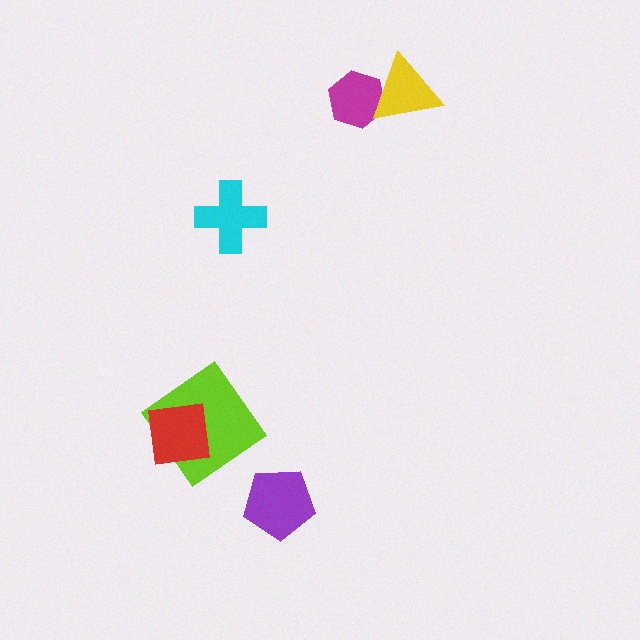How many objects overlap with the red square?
1 object overlaps with the red square.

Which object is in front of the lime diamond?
The red square is in front of the lime diamond.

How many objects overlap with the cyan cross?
0 objects overlap with the cyan cross.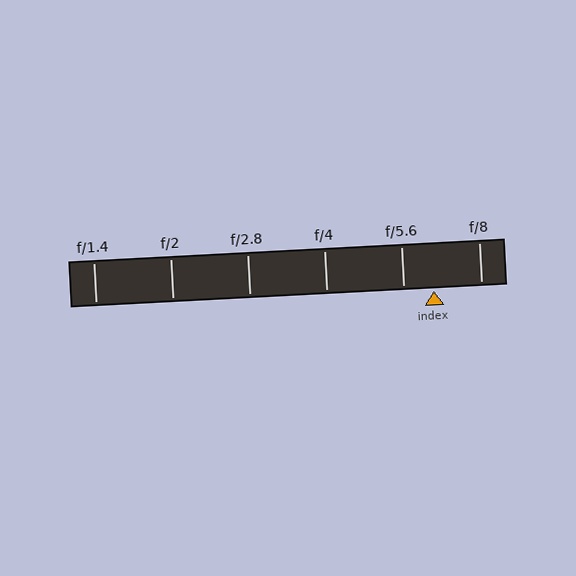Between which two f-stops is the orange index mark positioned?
The index mark is between f/5.6 and f/8.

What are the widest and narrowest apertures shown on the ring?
The widest aperture shown is f/1.4 and the narrowest is f/8.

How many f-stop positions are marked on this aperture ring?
There are 6 f-stop positions marked.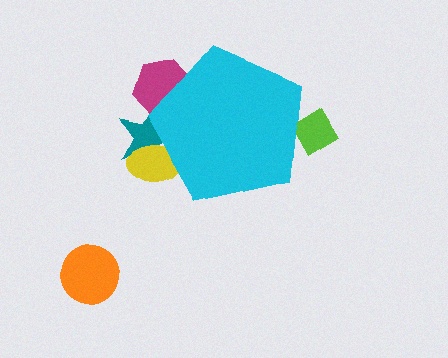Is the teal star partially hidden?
Yes, the teal star is partially hidden behind the cyan pentagon.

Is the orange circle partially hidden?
No, the orange circle is fully visible.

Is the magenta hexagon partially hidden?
Yes, the magenta hexagon is partially hidden behind the cyan pentagon.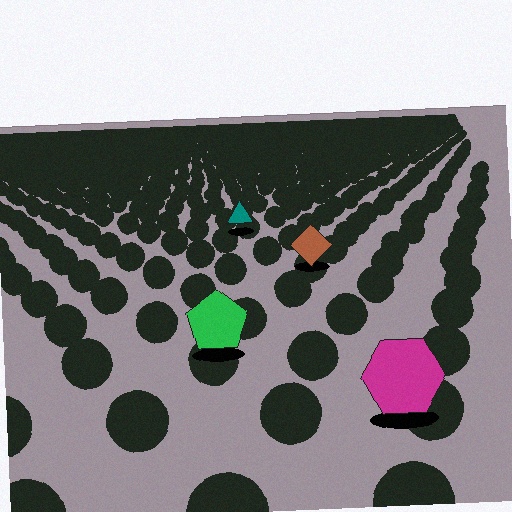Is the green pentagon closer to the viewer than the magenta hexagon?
No. The magenta hexagon is closer — you can tell from the texture gradient: the ground texture is coarser near it.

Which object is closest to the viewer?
The magenta hexagon is closest. The texture marks near it are larger and more spread out.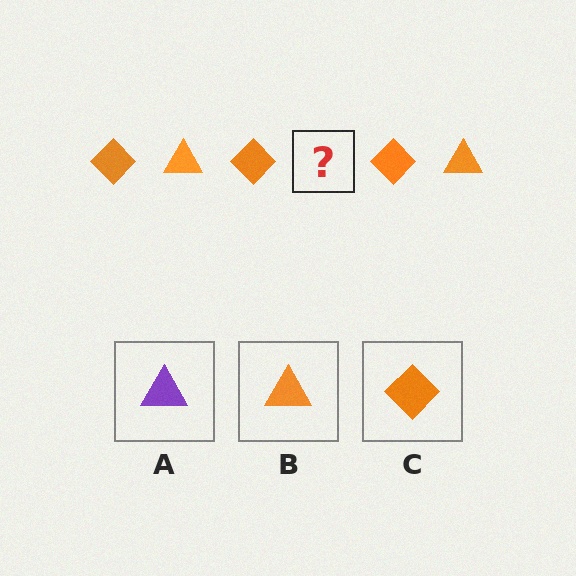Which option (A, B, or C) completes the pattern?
B.